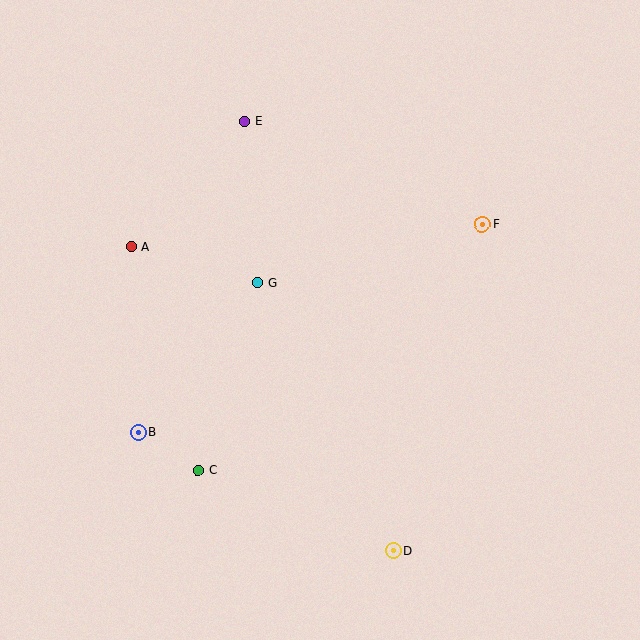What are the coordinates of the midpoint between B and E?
The midpoint between B and E is at (192, 277).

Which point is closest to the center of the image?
Point G at (257, 283) is closest to the center.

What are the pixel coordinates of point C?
Point C is at (199, 470).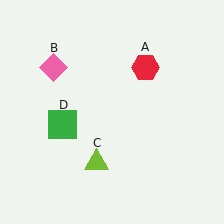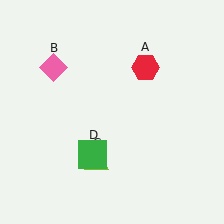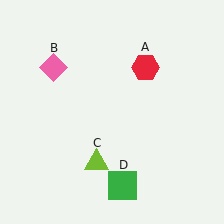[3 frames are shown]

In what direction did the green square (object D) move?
The green square (object D) moved down and to the right.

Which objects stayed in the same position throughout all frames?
Red hexagon (object A) and pink diamond (object B) and lime triangle (object C) remained stationary.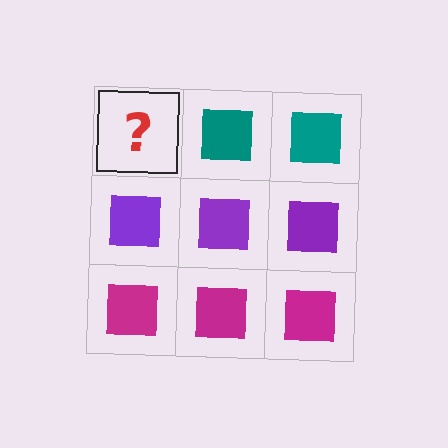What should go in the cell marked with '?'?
The missing cell should contain a teal square.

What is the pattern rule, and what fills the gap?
The rule is that each row has a consistent color. The gap should be filled with a teal square.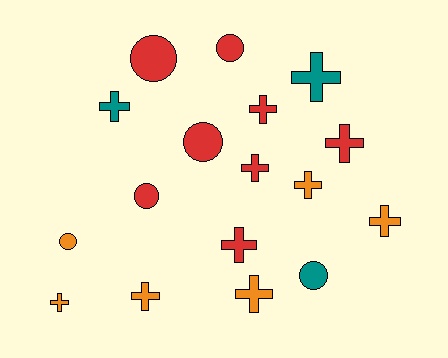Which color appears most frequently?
Red, with 8 objects.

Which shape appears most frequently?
Cross, with 11 objects.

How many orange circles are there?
There is 1 orange circle.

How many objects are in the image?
There are 17 objects.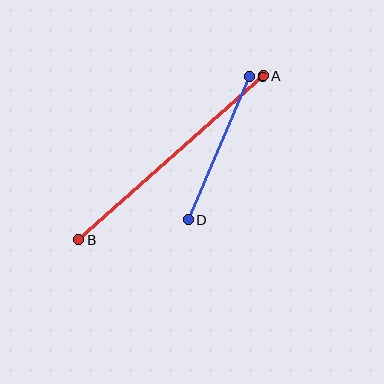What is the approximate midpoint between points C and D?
The midpoint is at approximately (219, 148) pixels.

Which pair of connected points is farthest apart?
Points A and B are farthest apart.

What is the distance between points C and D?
The distance is approximately 155 pixels.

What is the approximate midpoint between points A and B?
The midpoint is at approximately (171, 158) pixels.